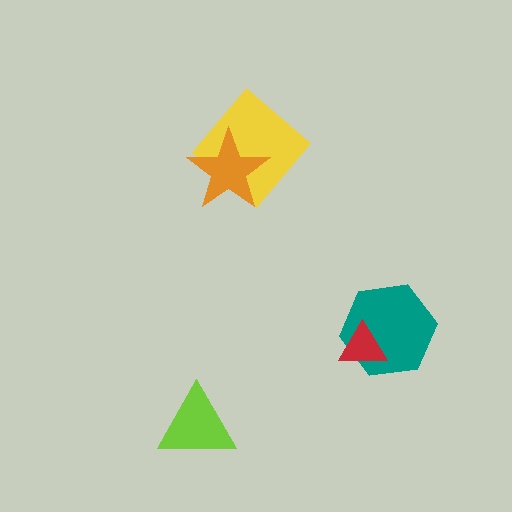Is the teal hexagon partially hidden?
Yes, it is partially covered by another shape.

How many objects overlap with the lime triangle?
0 objects overlap with the lime triangle.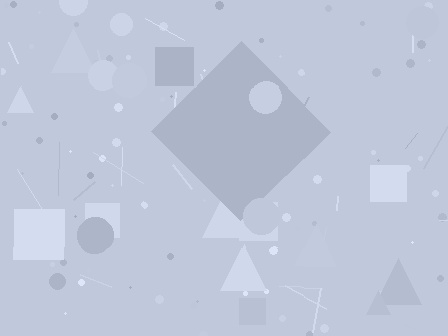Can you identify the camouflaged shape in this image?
The camouflaged shape is a diamond.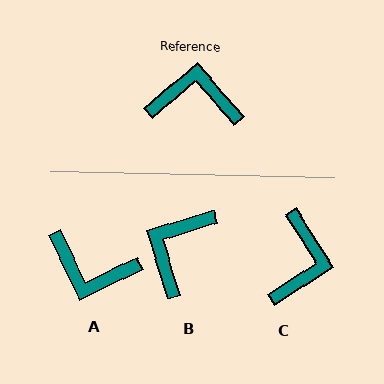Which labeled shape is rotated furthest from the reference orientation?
A, about 165 degrees away.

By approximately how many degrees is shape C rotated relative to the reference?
Approximately 99 degrees clockwise.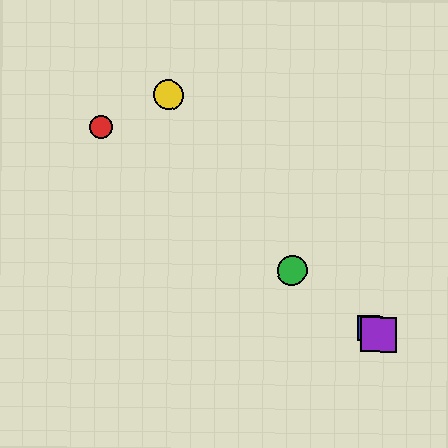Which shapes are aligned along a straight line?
The red circle, the blue square, the green circle, the purple square are aligned along a straight line.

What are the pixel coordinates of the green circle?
The green circle is at (292, 270).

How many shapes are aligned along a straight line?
4 shapes (the red circle, the blue square, the green circle, the purple square) are aligned along a straight line.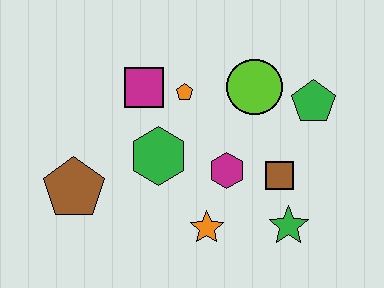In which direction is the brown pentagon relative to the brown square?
The brown pentagon is to the left of the brown square.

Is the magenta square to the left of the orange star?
Yes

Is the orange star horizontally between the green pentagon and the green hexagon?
Yes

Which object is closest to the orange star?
The magenta hexagon is closest to the orange star.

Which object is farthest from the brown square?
The brown pentagon is farthest from the brown square.